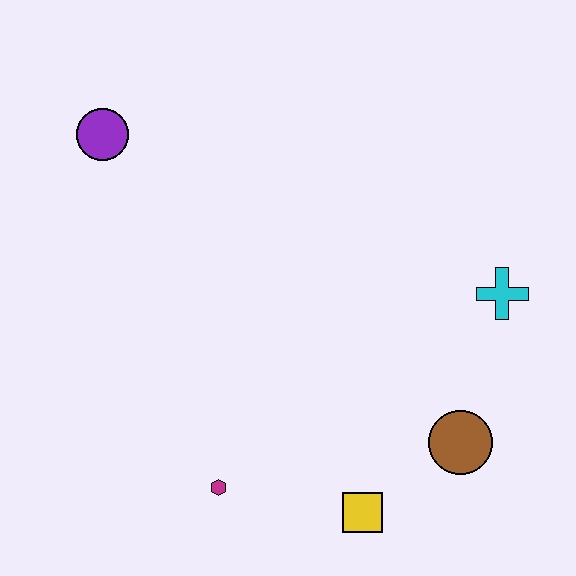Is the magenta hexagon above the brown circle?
No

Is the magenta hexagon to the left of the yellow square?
Yes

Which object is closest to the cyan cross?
The brown circle is closest to the cyan cross.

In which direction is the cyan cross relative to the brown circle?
The cyan cross is above the brown circle.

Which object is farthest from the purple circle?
The brown circle is farthest from the purple circle.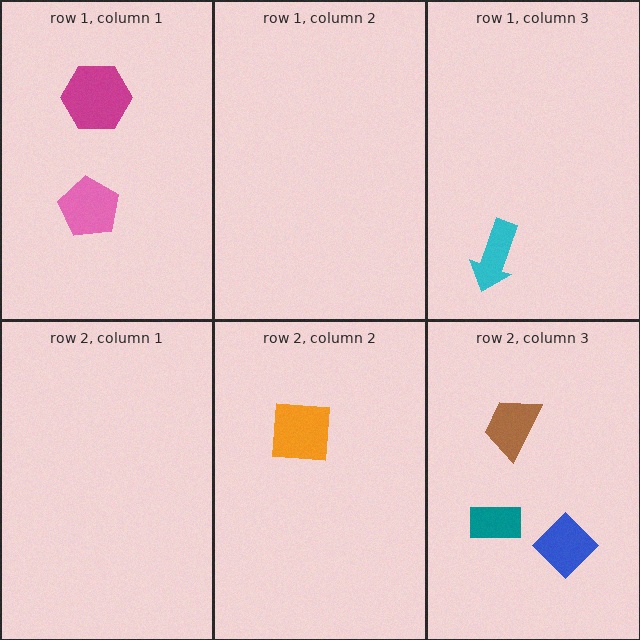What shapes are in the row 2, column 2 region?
The orange square.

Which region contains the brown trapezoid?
The row 2, column 3 region.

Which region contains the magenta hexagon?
The row 1, column 1 region.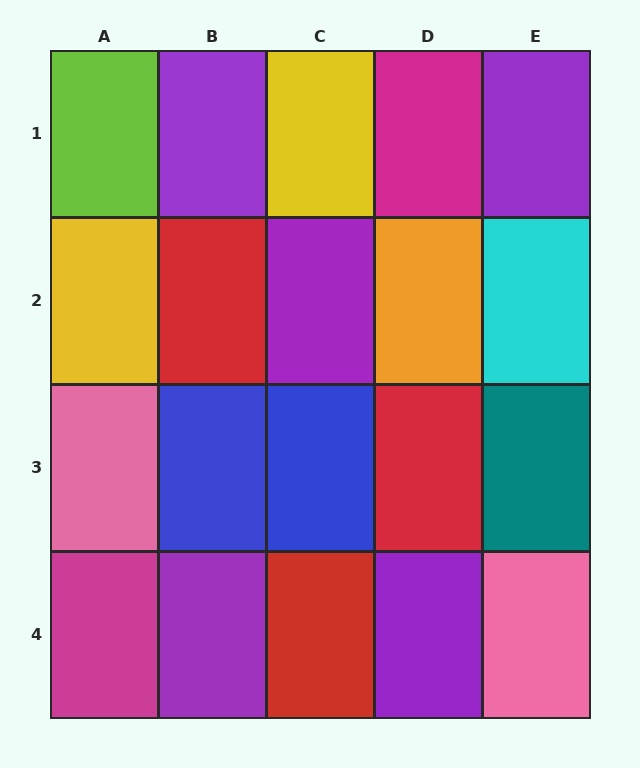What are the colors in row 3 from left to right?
Pink, blue, blue, red, teal.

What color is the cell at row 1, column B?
Purple.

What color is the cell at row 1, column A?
Lime.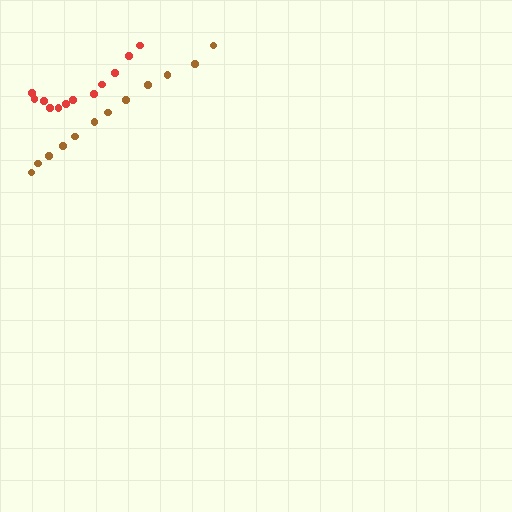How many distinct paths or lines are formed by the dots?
There are 2 distinct paths.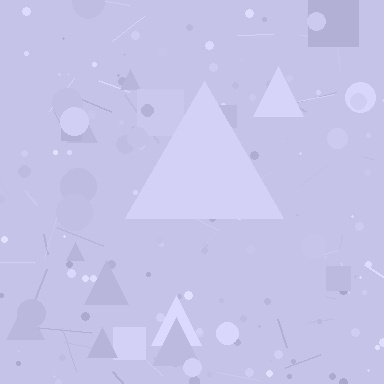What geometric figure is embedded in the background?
A triangle is embedded in the background.